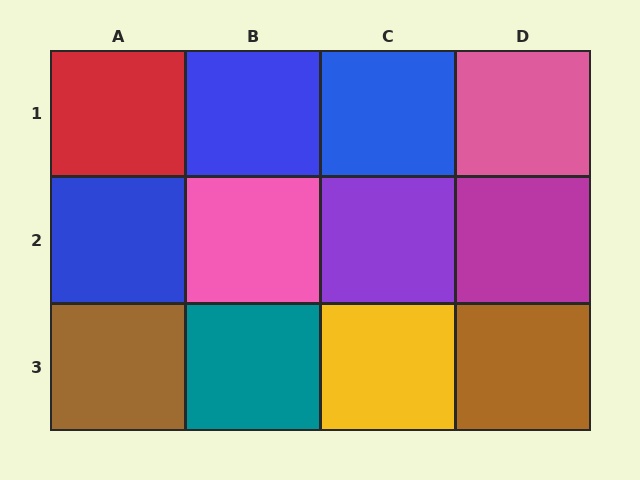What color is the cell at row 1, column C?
Blue.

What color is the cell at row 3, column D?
Brown.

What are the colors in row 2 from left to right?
Blue, pink, purple, magenta.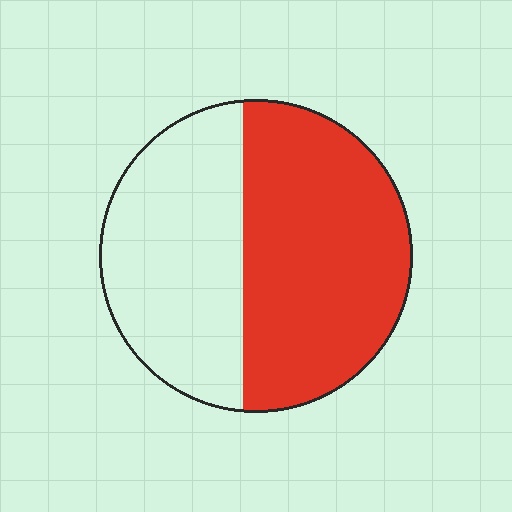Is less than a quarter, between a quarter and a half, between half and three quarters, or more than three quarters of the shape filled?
Between half and three quarters.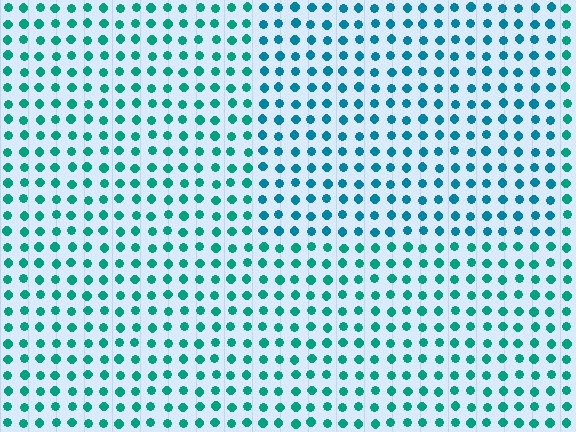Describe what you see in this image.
The image is filled with small teal elements in a uniform arrangement. A rectangle-shaped region is visible where the elements are tinted to a slightly different hue, forming a subtle color boundary.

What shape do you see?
I see a rectangle.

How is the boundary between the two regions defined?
The boundary is defined purely by a slight shift in hue (about 24 degrees). Spacing, size, and orientation are identical on both sides.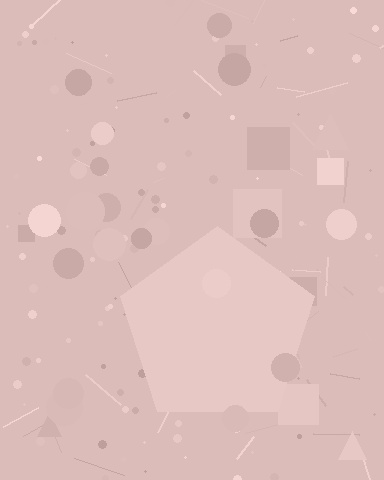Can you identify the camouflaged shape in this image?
The camouflaged shape is a pentagon.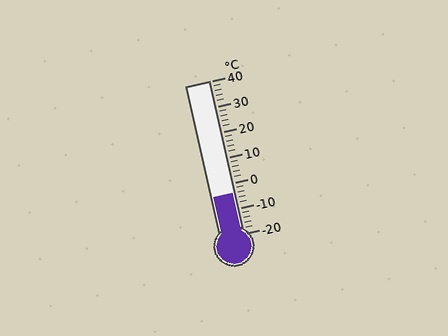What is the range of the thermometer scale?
The thermometer scale ranges from -20°C to 40°C.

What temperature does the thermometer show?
The thermometer shows approximately -4°C.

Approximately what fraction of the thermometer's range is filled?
The thermometer is filled to approximately 25% of its range.